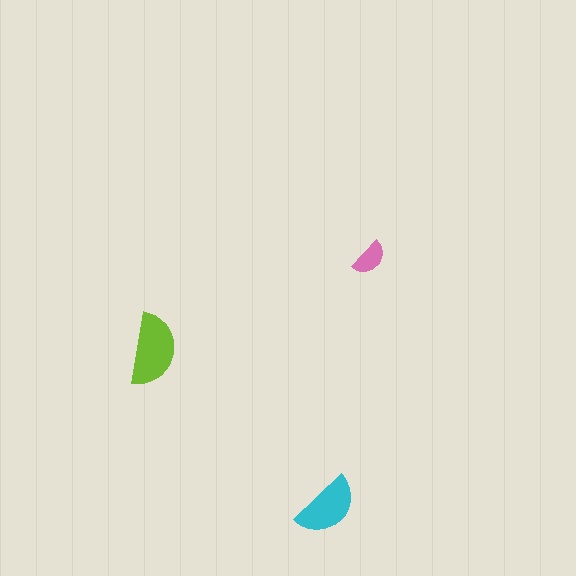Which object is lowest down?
The cyan semicircle is bottommost.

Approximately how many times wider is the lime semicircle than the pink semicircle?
About 2 times wider.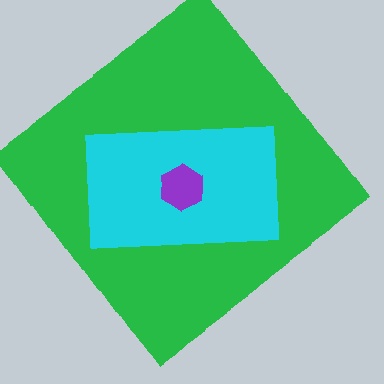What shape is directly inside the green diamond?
The cyan rectangle.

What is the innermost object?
The purple hexagon.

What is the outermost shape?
The green diamond.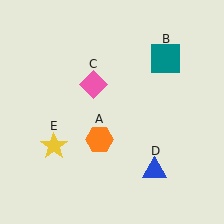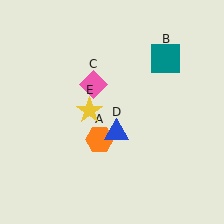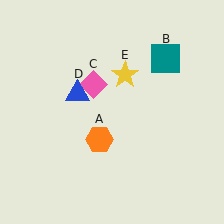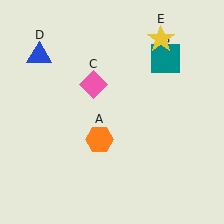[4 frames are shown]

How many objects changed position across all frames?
2 objects changed position: blue triangle (object D), yellow star (object E).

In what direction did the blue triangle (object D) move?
The blue triangle (object D) moved up and to the left.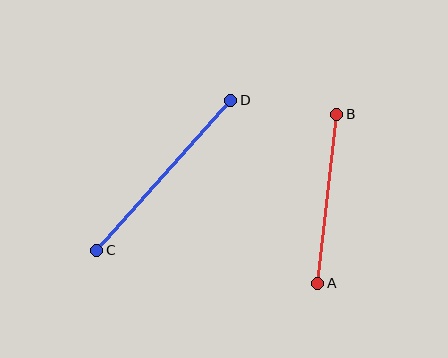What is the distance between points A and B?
The distance is approximately 170 pixels.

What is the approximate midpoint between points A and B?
The midpoint is at approximately (327, 199) pixels.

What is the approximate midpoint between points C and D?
The midpoint is at approximately (164, 175) pixels.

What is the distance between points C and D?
The distance is approximately 201 pixels.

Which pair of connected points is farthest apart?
Points C and D are farthest apart.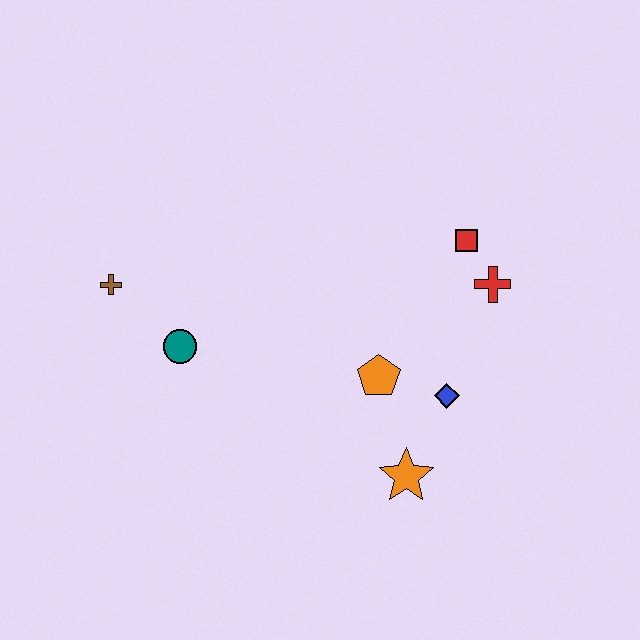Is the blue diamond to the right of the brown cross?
Yes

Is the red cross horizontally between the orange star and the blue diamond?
No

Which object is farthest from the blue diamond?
The brown cross is farthest from the blue diamond.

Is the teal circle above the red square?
No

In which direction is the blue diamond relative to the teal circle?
The blue diamond is to the right of the teal circle.